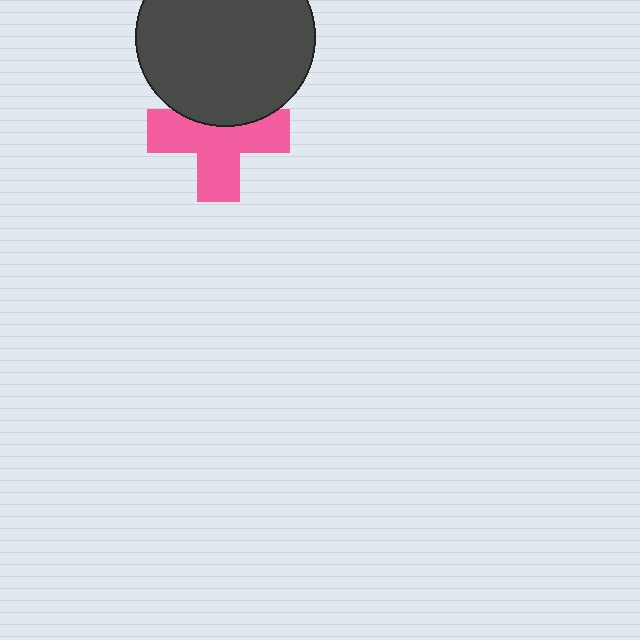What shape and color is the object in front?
The object in front is a dark gray circle.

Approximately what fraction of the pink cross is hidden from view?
Roughly 33% of the pink cross is hidden behind the dark gray circle.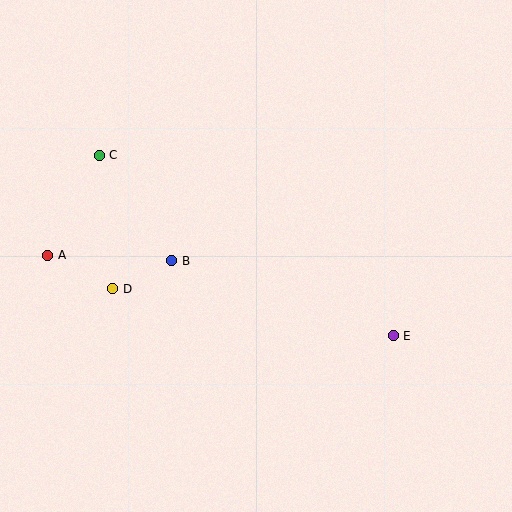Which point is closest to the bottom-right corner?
Point E is closest to the bottom-right corner.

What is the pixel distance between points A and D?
The distance between A and D is 73 pixels.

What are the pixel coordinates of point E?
Point E is at (393, 336).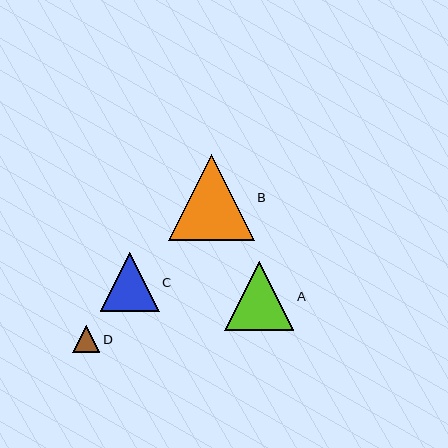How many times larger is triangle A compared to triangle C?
Triangle A is approximately 1.2 times the size of triangle C.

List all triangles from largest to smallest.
From largest to smallest: B, A, C, D.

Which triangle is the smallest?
Triangle D is the smallest with a size of approximately 27 pixels.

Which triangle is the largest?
Triangle B is the largest with a size of approximately 86 pixels.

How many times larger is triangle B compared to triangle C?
Triangle B is approximately 1.5 times the size of triangle C.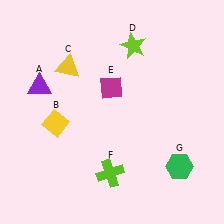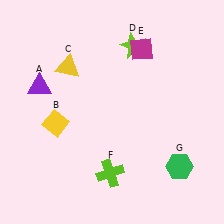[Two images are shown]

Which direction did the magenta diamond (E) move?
The magenta diamond (E) moved up.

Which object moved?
The magenta diamond (E) moved up.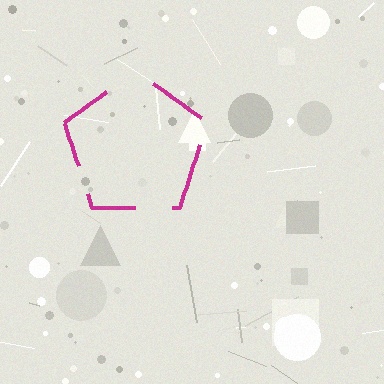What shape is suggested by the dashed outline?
The dashed outline suggests a pentagon.